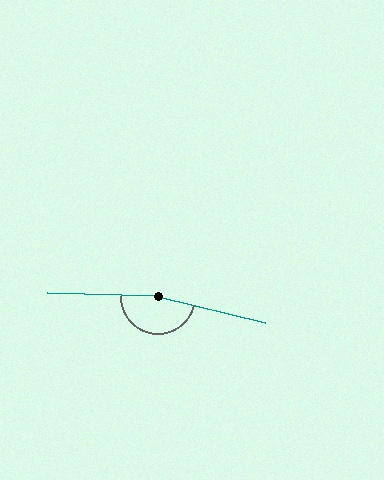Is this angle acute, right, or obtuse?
It is obtuse.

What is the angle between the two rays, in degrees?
Approximately 168 degrees.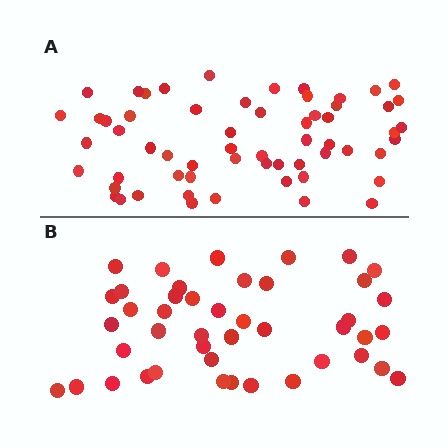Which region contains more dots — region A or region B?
Region A (the top region) has more dots.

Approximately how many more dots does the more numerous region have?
Region A has approximately 15 more dots than region B.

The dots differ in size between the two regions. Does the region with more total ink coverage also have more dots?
No. Region B has more total ink coverage because its dots are larger, but region A actually contains more individual dots. Total area can be misleading — the number of items is what matters here.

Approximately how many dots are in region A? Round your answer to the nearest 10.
About 60 dots.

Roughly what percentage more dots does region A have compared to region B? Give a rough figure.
About 35% more.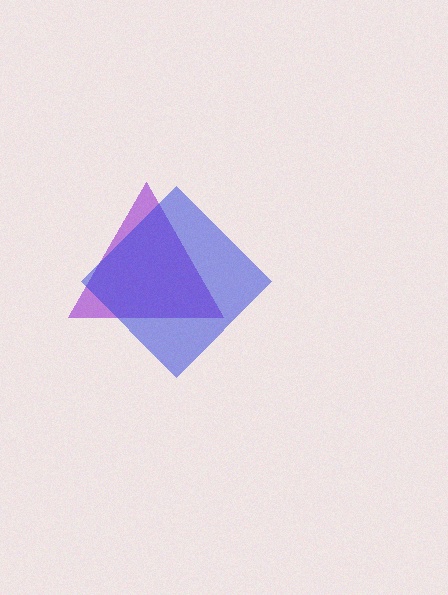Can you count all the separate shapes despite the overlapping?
Yes, there are 2 separate shapes.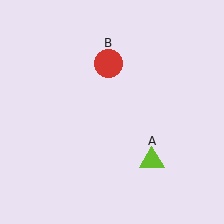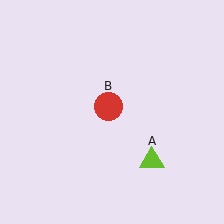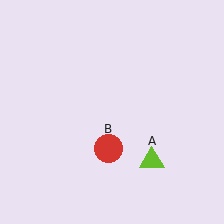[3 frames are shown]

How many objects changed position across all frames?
1 object changed position: red circle (object B).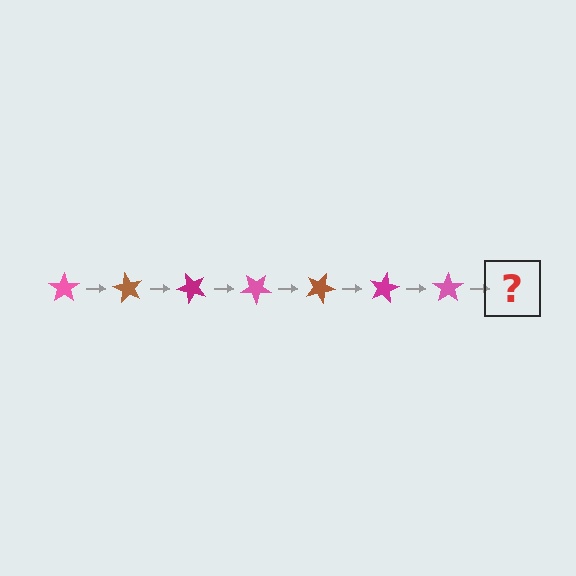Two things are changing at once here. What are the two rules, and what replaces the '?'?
The two rules are that it rotates 60 degrees each step and the color cycles through pink, brown, and magenta. The '?' should be a brown star, rotated 420 degrees from the start.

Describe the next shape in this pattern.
It should be a brown star, rotated 420 degrees from the start.